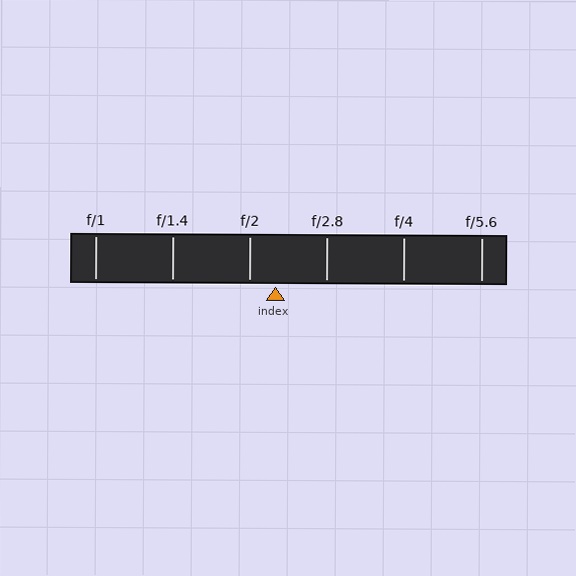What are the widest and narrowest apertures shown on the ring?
The widest aperture shown is f/1 and the narrowest is f/5.6.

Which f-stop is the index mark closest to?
The index mark is closest to f/2.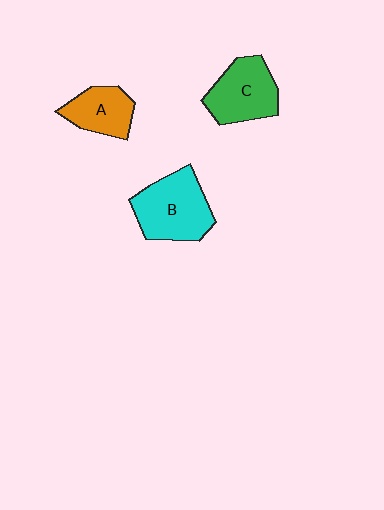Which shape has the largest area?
Shape B (cyan).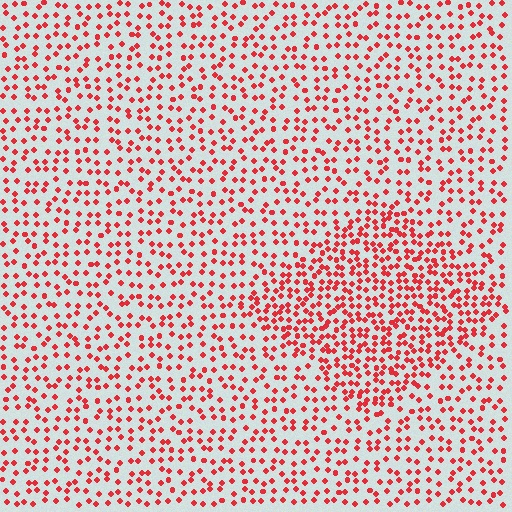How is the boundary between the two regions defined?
The boundary is defined by a change in element density (approximately 1.8x ratio). All elements are the same color, size, and shape.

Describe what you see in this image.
The image contains small red elements arranged at two different densities. A diamond-shaped region is visible where the elements are more densely packed than the surrounding area.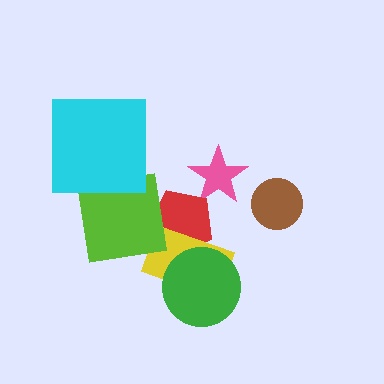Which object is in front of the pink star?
The red pentagon is in front of the pink star.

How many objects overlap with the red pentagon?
3 objects overlap with the red pentagon.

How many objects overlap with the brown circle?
0 objects overlap with the brown circle.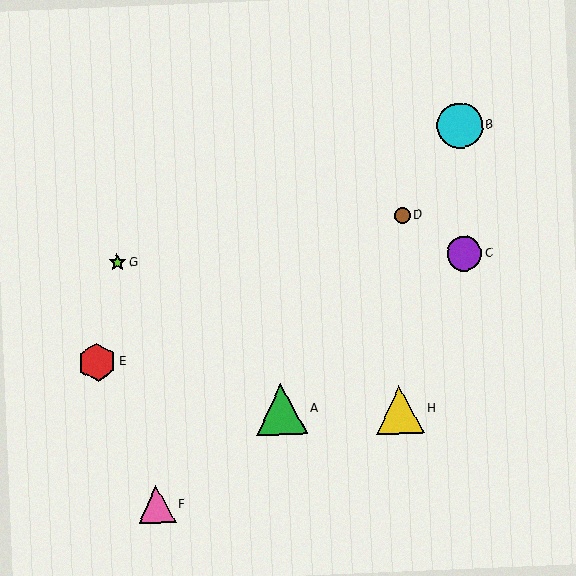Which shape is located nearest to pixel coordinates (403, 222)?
The brown circle (labeled D) at (402, 216) is nearest to that location.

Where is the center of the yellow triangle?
The center of the yellow triangle is at (400, 410).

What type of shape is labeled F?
Shape F is a pink triangle.